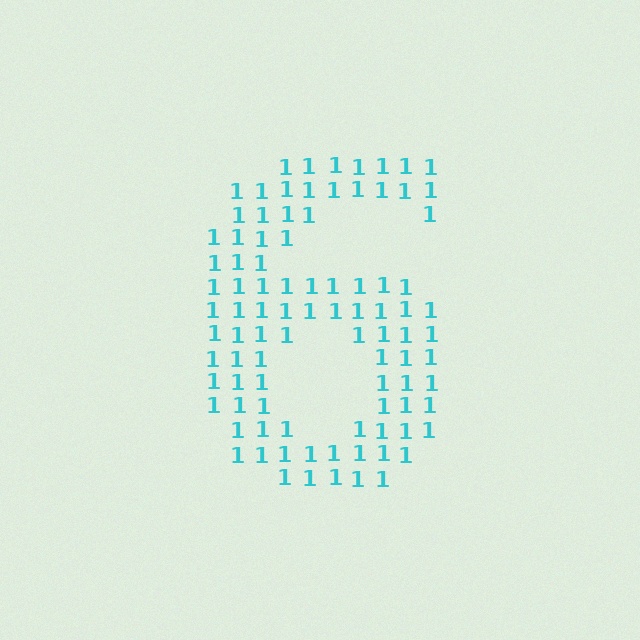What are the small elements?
The small elements are digit 1's.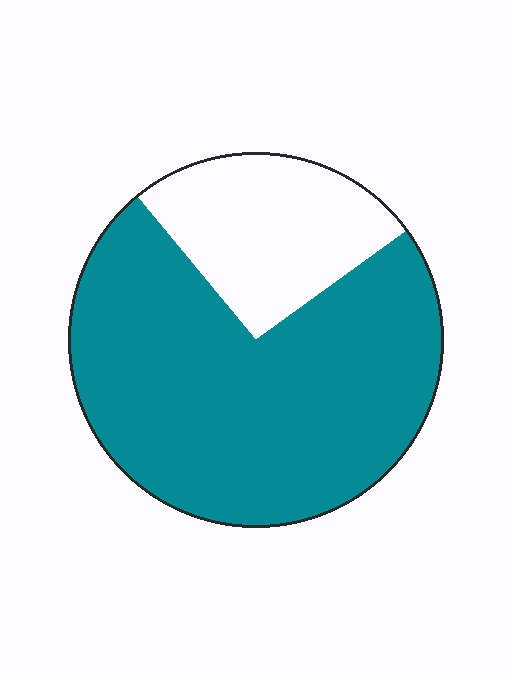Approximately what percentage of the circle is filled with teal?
Approximately 75%.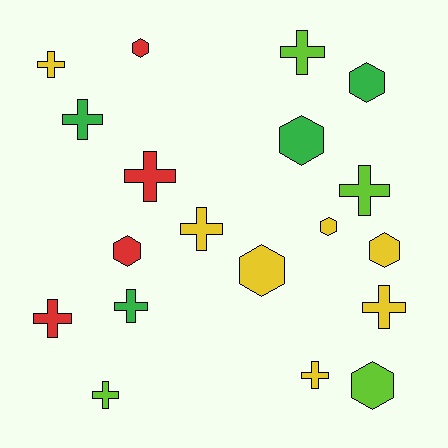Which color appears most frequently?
Yellow, with 7 objects.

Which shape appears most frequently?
Cross, with 11 objects.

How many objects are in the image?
There are 19 objects.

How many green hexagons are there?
There are 2 green hexagons.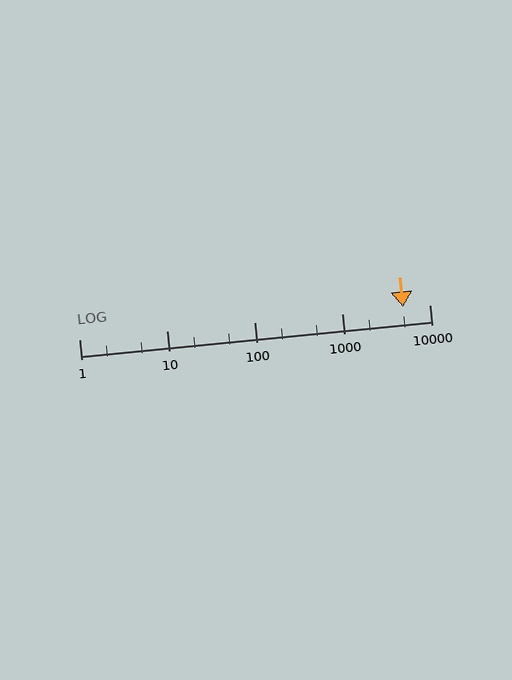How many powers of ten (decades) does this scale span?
The scale spans 4 decades, from 1 to 10000.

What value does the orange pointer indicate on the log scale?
The pointer indicates approximately 5000.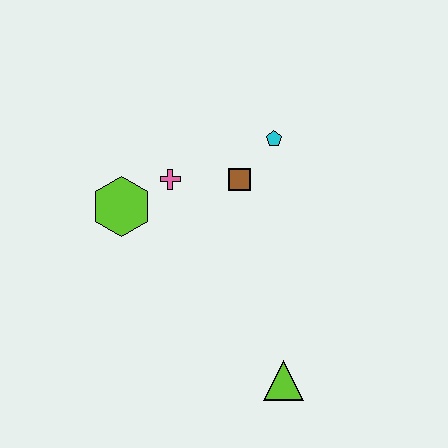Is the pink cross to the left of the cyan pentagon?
Yes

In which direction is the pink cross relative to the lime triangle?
The pink cross is above the lime triangle.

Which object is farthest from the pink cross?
The lime triangle is farthest from the pink cross.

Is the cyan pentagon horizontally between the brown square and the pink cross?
No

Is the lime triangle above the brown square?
No